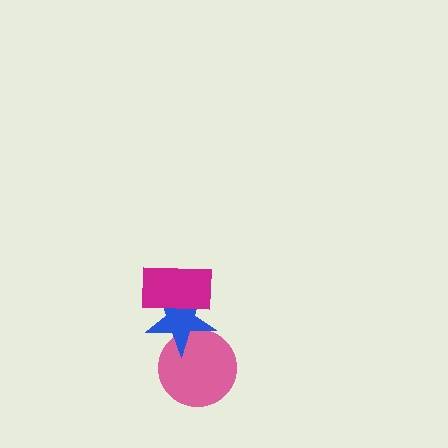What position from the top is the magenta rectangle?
The magenta rectangle is 1st from the top.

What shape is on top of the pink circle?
The blue star is on top of the pink circle.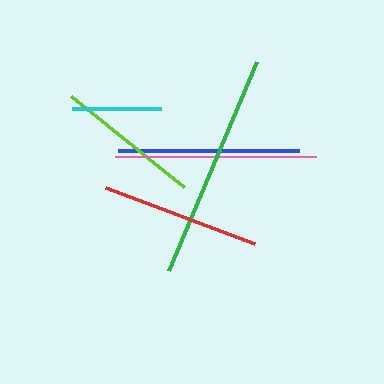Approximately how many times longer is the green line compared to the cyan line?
The green line is approximately 2.6 times the length of the cyan line.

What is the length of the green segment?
The green segment is approximately 227 pixels long.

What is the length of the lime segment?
The lime segment is approximately 144 pixels long.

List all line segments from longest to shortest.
From longest to shortest: green, pink, blue, red, lime, cyan.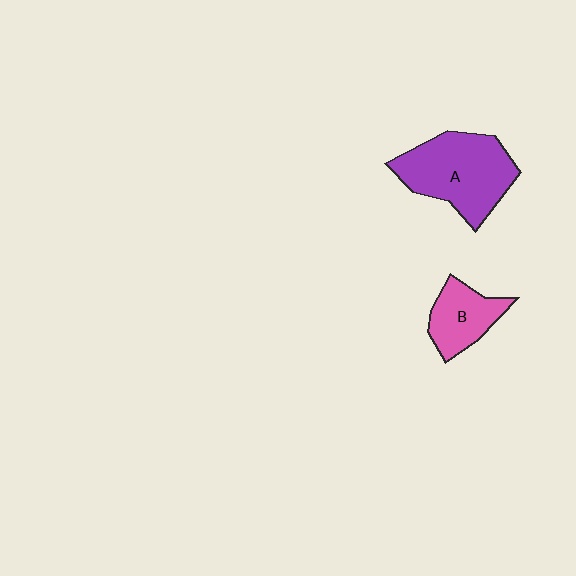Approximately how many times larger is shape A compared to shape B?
Approximately 1.9 times.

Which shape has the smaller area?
Shape B (pink).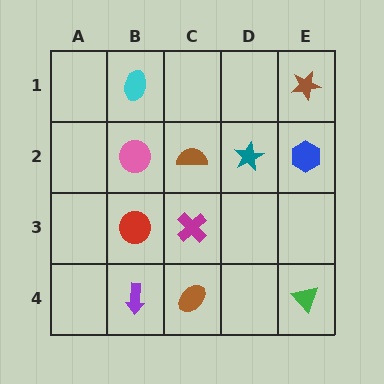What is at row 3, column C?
A magenta cross.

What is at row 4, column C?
A brown ellipse.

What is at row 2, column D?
A teal star.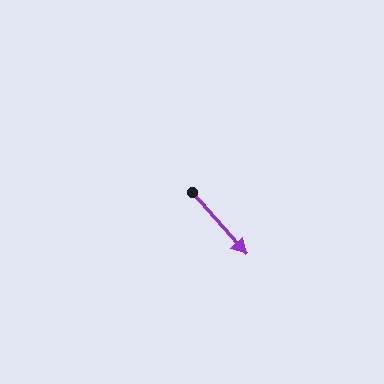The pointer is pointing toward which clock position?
Roughly 5 o'clock.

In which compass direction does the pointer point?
Southeast.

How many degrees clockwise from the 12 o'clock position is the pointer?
Approximately 139 degrees.